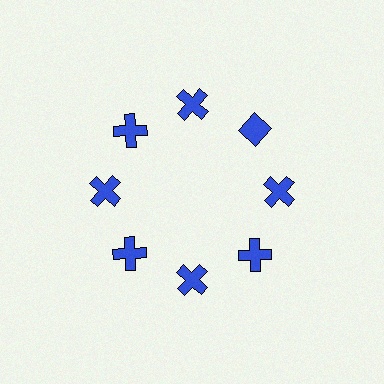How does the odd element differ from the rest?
It has a different shape: diamond instead of cross.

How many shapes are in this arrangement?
There are 8 shapes arranged in a ring pattern.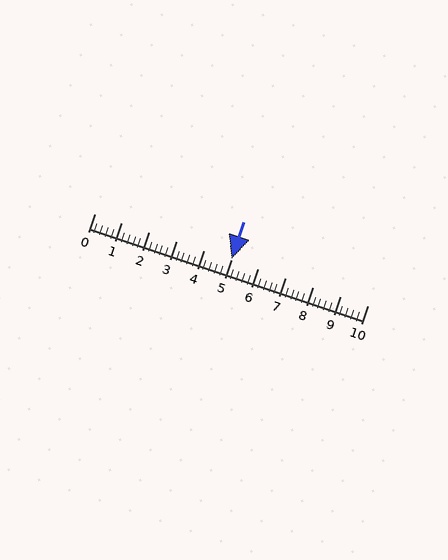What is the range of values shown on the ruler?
The ruler shows values from 0 to 10.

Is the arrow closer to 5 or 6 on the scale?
The arrow is closer to 5.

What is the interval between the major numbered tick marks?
The major tick marks are spaced 1 units apart.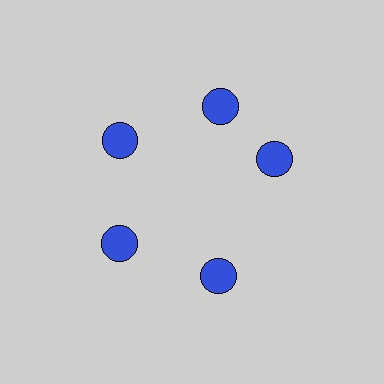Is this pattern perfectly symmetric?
No. The 5 blue circles are arranged in a ring, but one element near the 3 o'clock position is rotated out of alignment along the ring, breaking the 5-fold rotational symmetry.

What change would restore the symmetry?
The symmetry would be restored by rotating it back into even spacing with its neighbors so that all 5 circles sit at equal angles and equal distance from the center.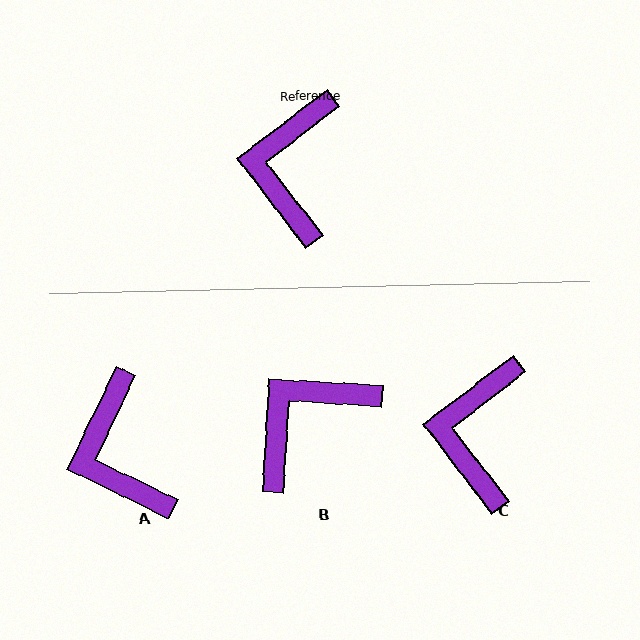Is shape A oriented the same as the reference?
No, it is off by about 26 degrees.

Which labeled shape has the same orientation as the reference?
C.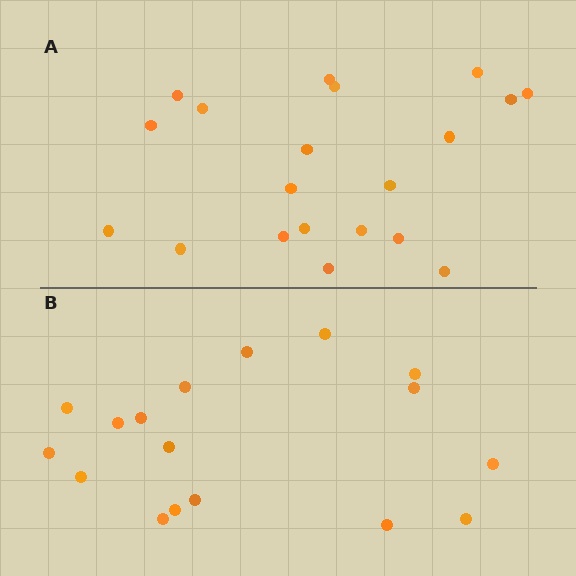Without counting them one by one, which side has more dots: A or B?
Region A (the top region) has more dots.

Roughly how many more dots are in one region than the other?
Region A has just a few more — roughly 2 or 3 more dots than region B.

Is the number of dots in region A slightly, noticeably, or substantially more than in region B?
Region A has only slightly more — the two regions are fairly close. The ratio is roughly 1.2 to 1.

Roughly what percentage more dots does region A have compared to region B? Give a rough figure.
About 20% more.